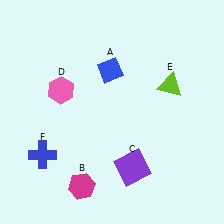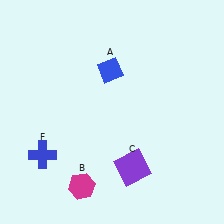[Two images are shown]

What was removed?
The pink hexagon (D), the lime triangle (E) were removed in Image 2.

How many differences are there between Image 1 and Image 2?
There are 2 differences between the two images.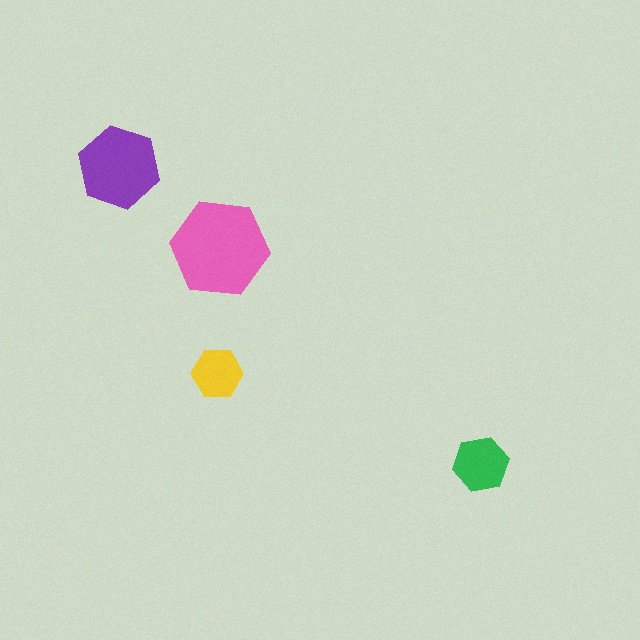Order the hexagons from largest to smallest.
the pink one, the purple one, the green one, the yellow one.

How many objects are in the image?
There are 4 objects in the image.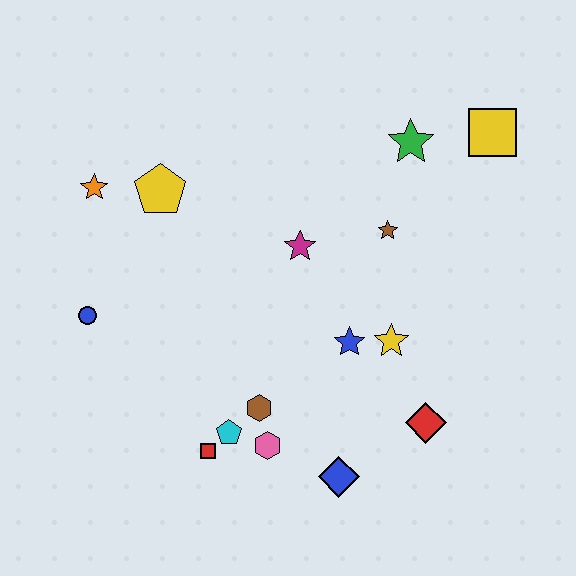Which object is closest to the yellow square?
The green star is closest to the yellow square.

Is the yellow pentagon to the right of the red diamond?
No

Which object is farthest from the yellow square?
The blue circle is farthest from the yellow square.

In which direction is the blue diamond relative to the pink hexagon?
The blue diamond is to the right of the pink hexagon.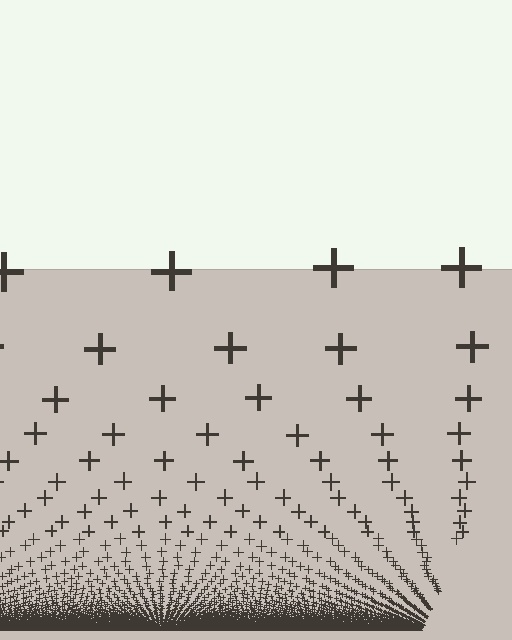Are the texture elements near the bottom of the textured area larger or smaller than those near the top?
Smaller. The gradient is inverted — elements near the bottom are smaller and denser.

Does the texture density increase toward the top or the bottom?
Density increases toward the bottom.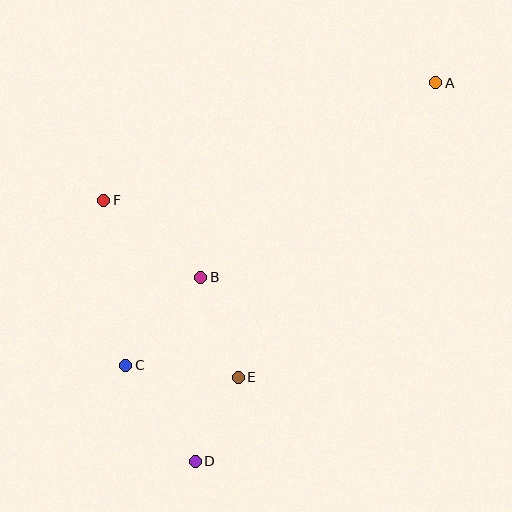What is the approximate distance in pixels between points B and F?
The distance between B and F is approximately 124 pixels.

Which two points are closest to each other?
Points D and E are closest to each other.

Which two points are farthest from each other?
Points A and D are farthest from each other.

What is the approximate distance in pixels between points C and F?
The distance between C and F is approximately 166 pixels.